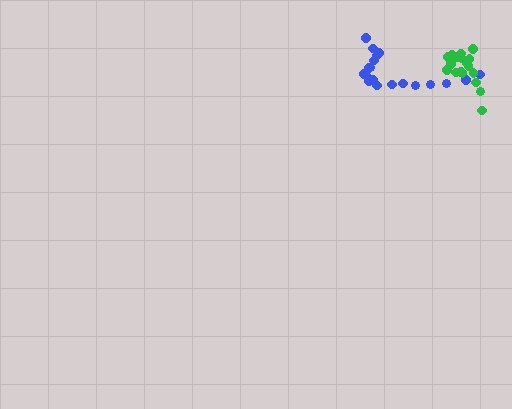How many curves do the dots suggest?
There are 2 distinct paths.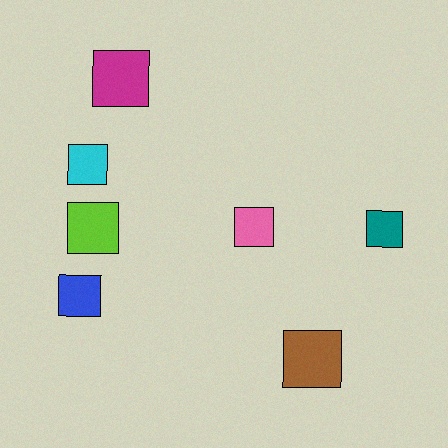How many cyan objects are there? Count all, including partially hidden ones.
There is 1 cyan object.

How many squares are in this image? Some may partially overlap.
There are 7 squares.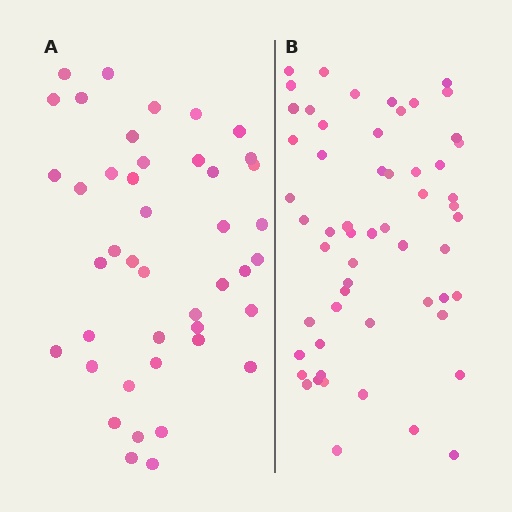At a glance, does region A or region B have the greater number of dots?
Region B (the right region) has more dots.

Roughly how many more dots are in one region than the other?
Region B has approximately 15 more dots than region A.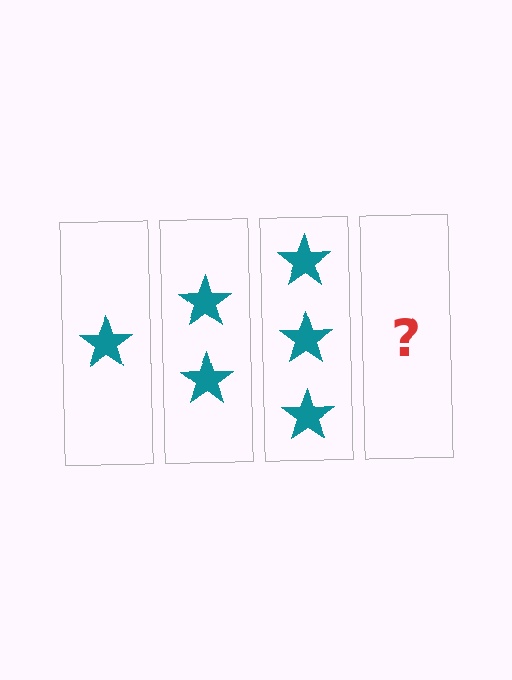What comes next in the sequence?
The next element should be 4 stars.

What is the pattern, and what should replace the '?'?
The pattern is that each step adds one more star. The '?' should be 4 stars.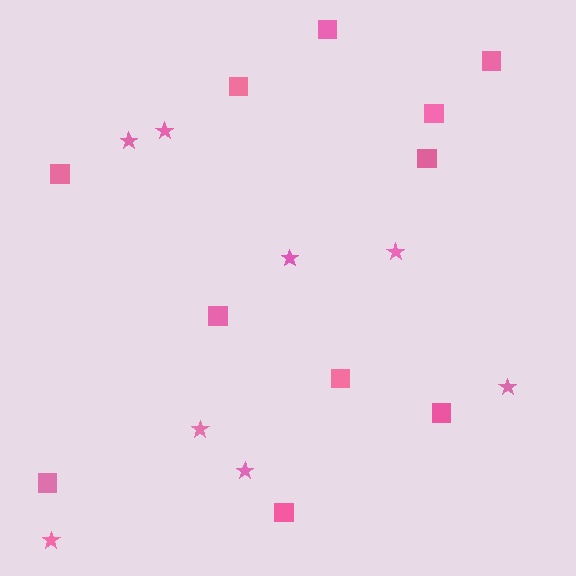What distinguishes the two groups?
There are 2 groups: one group of squares (11) and one group of stars (8).